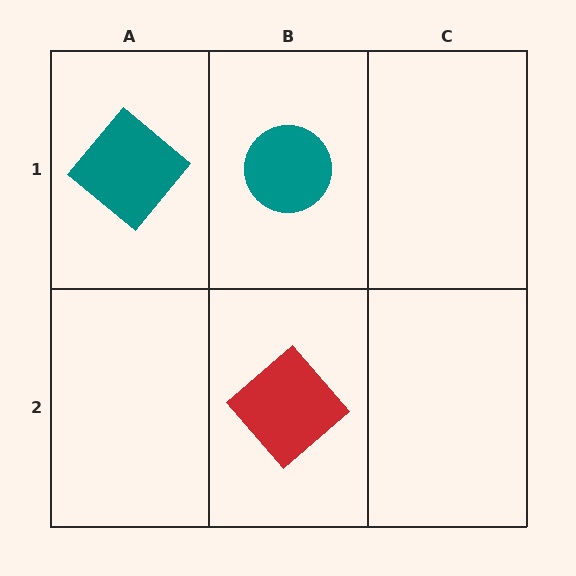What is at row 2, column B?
A red diamond.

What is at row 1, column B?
A teal circle.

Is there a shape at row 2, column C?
No, that cell is empty.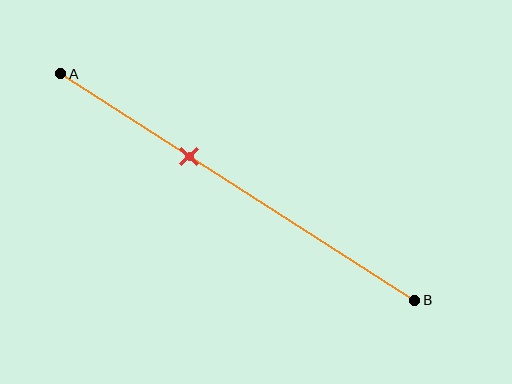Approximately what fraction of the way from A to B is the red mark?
The red mark is approximately 35% of the way from A to B.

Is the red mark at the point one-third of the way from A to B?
No, the mark is at about 35% from A, not at the 33% one-third point.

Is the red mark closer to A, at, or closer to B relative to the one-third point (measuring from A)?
The red mark is closer to point B than the one-third point of segment AB.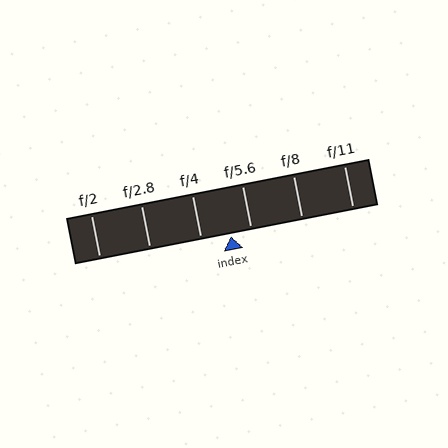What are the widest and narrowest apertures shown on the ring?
The widest aperture shown is f/2 and the narrowest is f/11.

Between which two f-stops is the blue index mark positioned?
The index mark is between f/4 and f/5.6.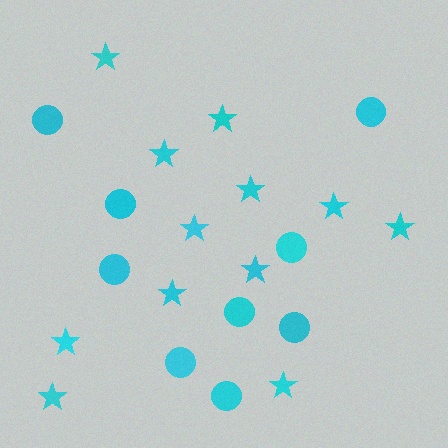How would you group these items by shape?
There are 2 groups: one group of circles (9) and one group of stars (12).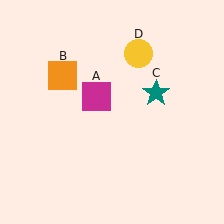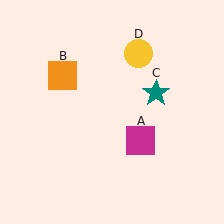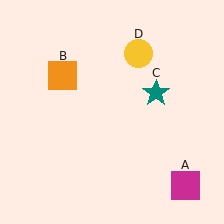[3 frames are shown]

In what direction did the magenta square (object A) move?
The magenta square (object A) moved down and to the right.